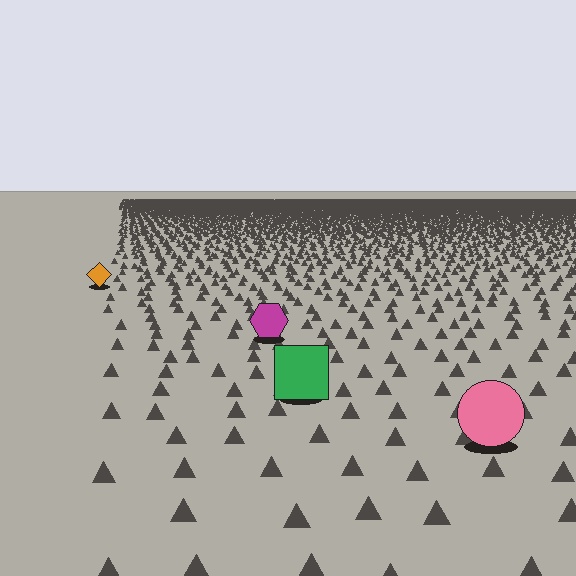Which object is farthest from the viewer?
The orange diamond is farthest from the viewer. It appears smaller and the ground texture around it is denser.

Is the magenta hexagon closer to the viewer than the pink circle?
No. The pink circle is closer — you can tell from the texture gradient: the ground texture is coarser near it.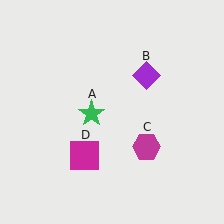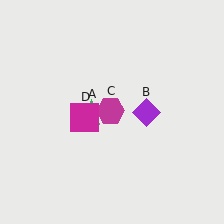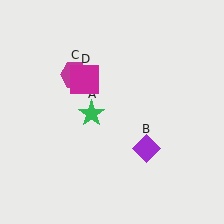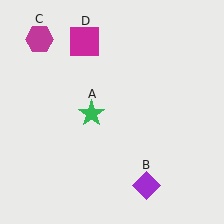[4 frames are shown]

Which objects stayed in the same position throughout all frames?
Green star (object A) remained stationary.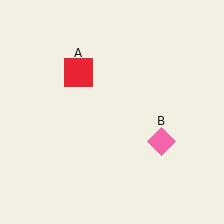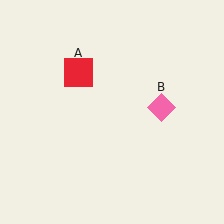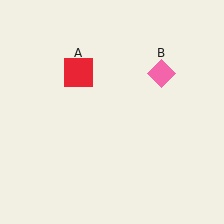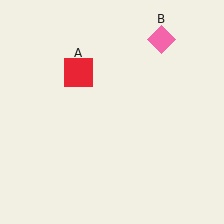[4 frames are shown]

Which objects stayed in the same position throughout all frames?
Red square (object A) remained stationary.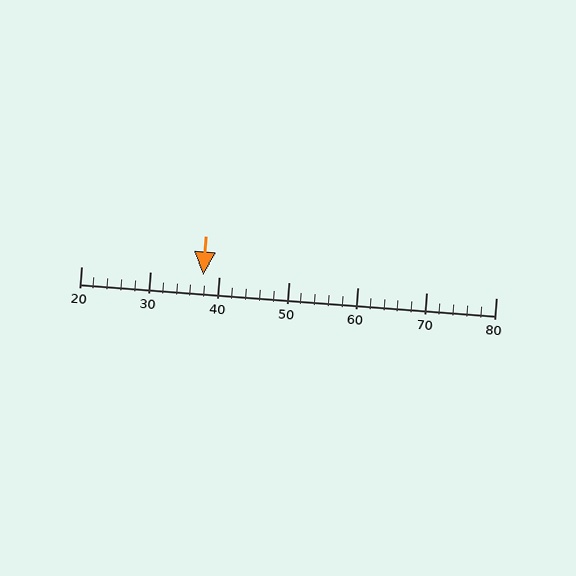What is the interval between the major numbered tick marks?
The major tick marks are spaced 10 units apart.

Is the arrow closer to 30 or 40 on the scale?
The arrow is closer to 40.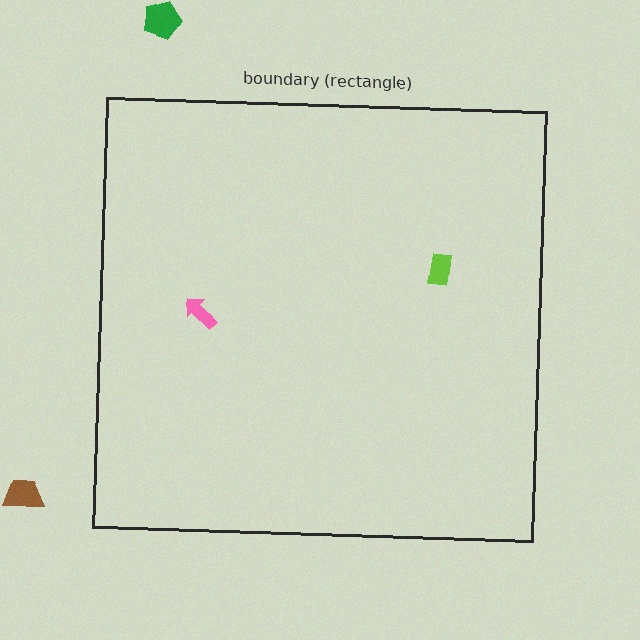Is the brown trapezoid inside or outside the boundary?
Outside.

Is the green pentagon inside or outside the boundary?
Outside.